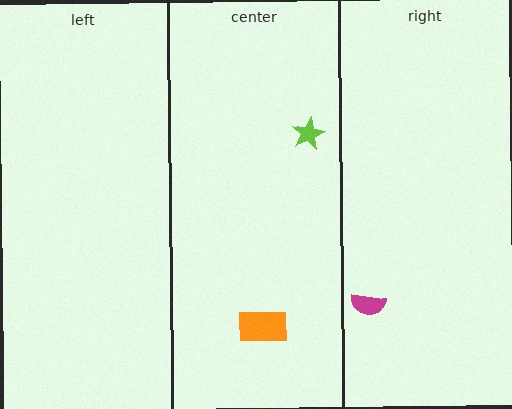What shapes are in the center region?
The lime star, the orange rectangle.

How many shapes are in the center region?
2.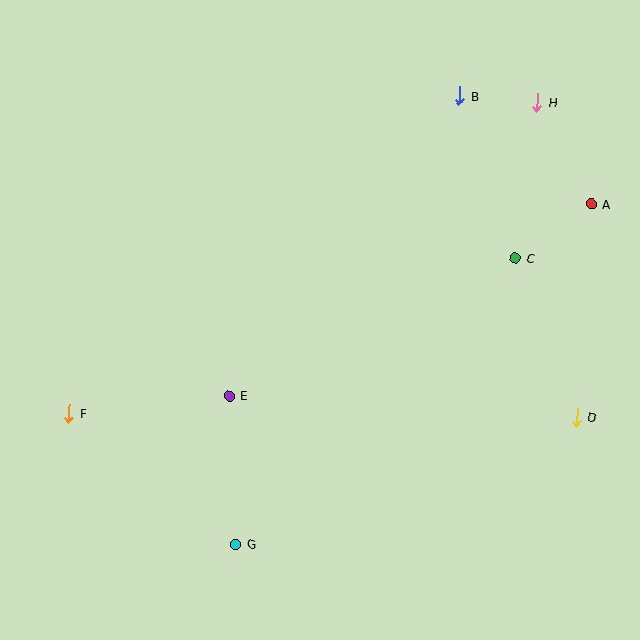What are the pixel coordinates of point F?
Point F is at (69, 414).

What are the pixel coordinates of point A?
Point A is at (591, 204).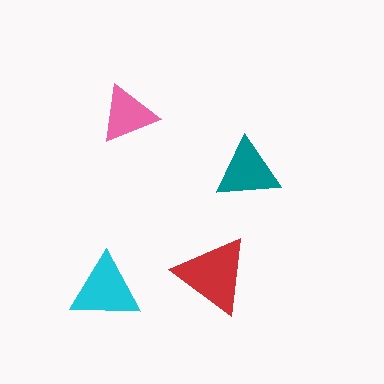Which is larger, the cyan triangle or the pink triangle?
The cyan one.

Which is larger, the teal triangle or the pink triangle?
The teal one.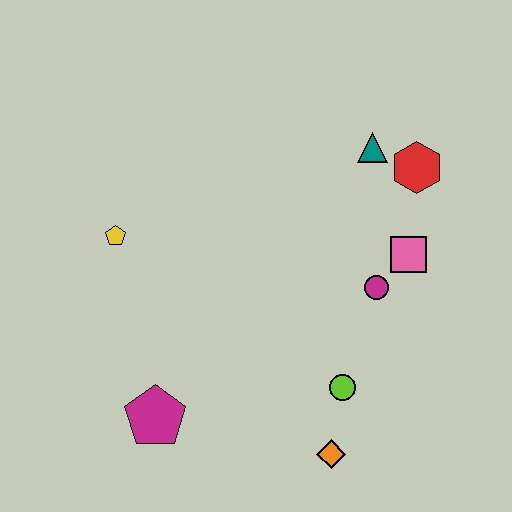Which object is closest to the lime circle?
The orange diamond is closest to the lime circle.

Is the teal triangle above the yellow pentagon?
Yes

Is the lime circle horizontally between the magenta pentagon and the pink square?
Yes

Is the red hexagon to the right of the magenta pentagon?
Yes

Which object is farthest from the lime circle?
The yellow pentagon is farthest from the lime circle.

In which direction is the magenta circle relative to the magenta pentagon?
The magenta circle is to the right of the magenta pentagon.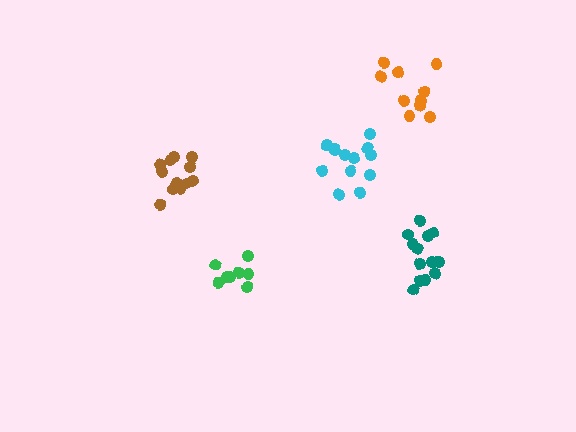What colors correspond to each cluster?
The clusters are colored: teal, cyan, brown, orange, green.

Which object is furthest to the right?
The teal cluster is rightmost.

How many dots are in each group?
Group 1: 13 dots, Group 2: 13 dots, Group 3: 13 dots, Group 4: 10 dots, Group 5: 8 dots (57 total).